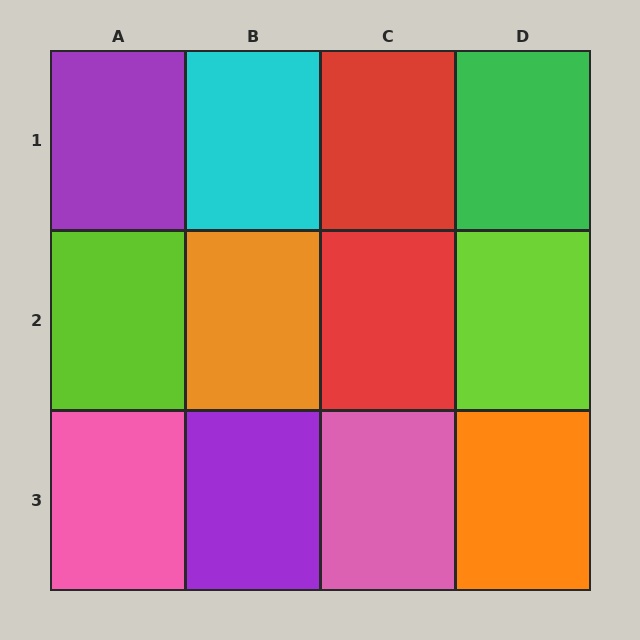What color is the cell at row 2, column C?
Red.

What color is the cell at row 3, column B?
Purple.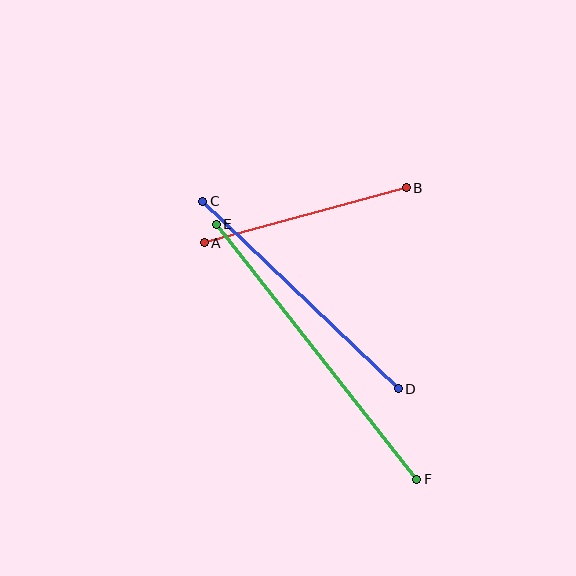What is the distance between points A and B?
The distance is approximately 209 pixels.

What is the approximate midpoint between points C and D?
The midpoint is at approximately (301, 295) pixels.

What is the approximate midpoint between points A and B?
The midpoint is at approximately (305, 215) pixels.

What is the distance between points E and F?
The distance is approximately 324 pixels.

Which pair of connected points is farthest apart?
Points E and F are farthest apart.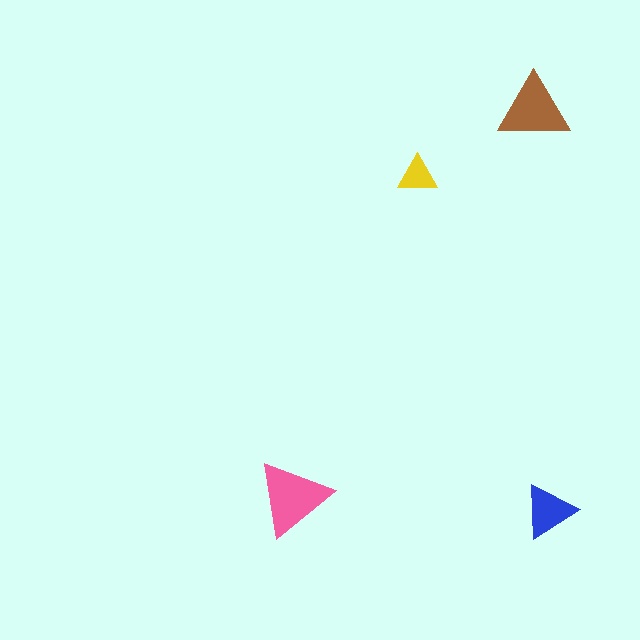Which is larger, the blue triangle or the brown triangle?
The brown one.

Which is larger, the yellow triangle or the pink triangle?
The pink one.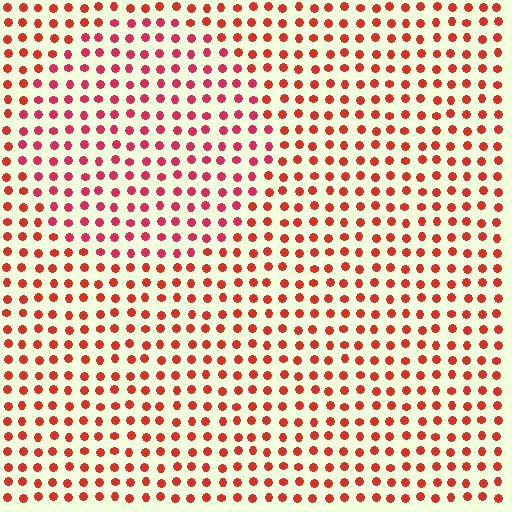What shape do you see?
I see a circle.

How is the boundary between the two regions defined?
The boundary is defined purely by a slight shift in hue (about 19 degrees). Spacing, size, and orientation are identical on both sides.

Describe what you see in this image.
The image is filled with small red elements in a uniform arrangement. A circle-shaped region is visible where the elements are tinted to a slightly different hue, forming a subtle color boundary.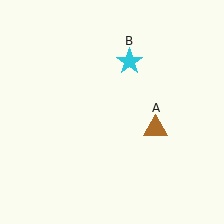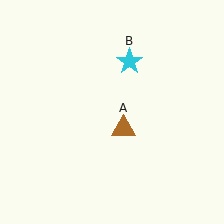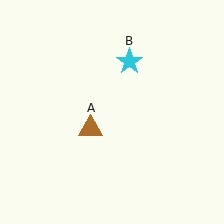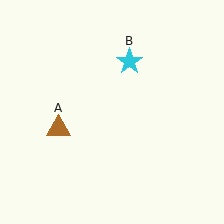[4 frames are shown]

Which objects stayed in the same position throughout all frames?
Cyan star (object B) remained stationary.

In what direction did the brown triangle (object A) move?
The brown triangle (object A) moved left.